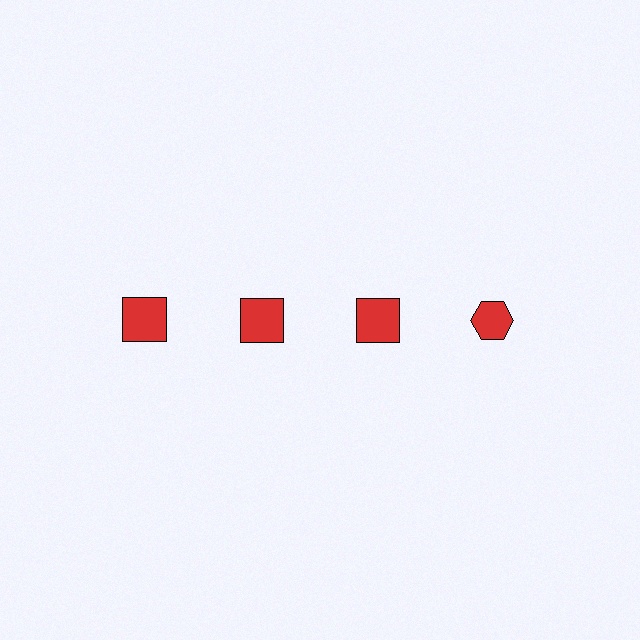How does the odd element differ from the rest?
It has a different shape: hexagon instead of square.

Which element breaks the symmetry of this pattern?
The red hexagon in the top row, second from right column breaks the symmetry. All other shapes are red squares.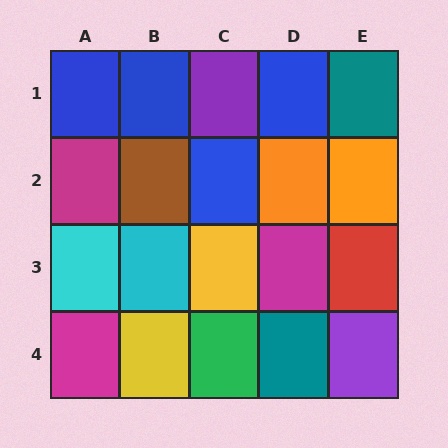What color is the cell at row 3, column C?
Yellow.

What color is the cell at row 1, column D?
Blue.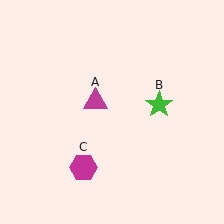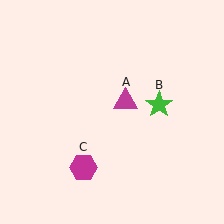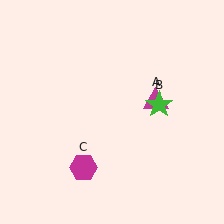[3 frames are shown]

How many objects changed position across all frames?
1 object changed position: magenta triangle (object A).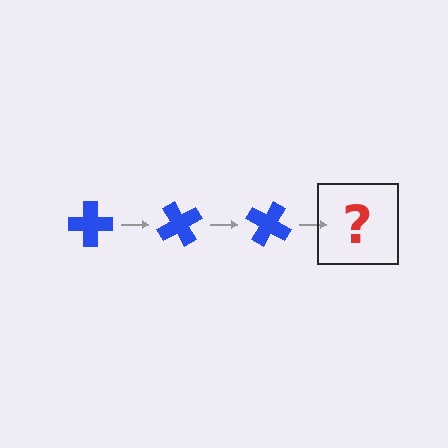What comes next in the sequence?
The next element should be a blue cross rotated 180 degrees.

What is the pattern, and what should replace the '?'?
The pattern is that the cross rotates 60 degrees each step. The '?' should be a blue cross rotated 180 degrees.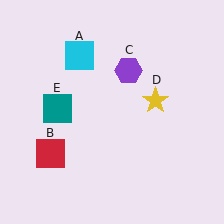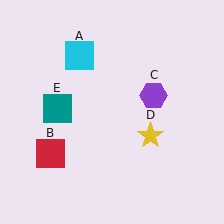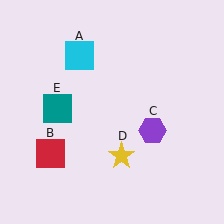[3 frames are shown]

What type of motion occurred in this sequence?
The purple hexagon (object C), yellow star (object D) rotated clockwise around the center of the scene.